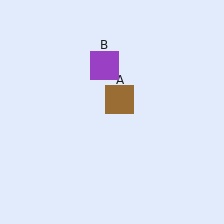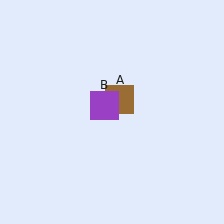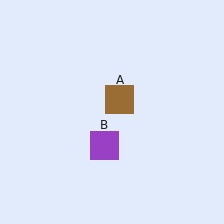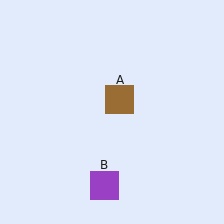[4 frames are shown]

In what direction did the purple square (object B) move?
The purple square (object B) moved down.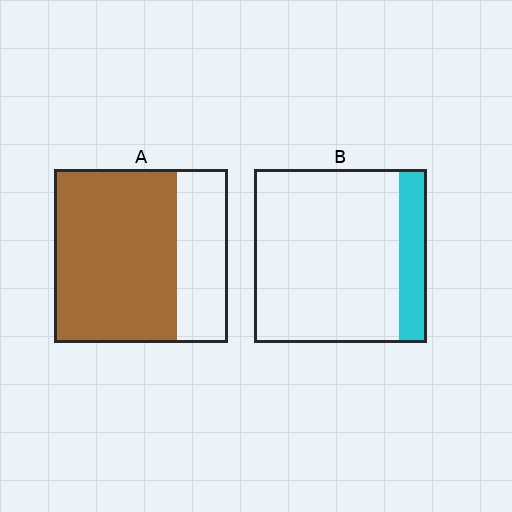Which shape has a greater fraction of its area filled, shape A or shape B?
Shape A.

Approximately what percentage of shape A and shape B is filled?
A is approximately 70% and B is approximately 15%.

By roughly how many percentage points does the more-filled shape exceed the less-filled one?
By roughly 55 percentage points (A over B).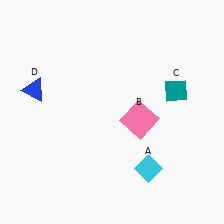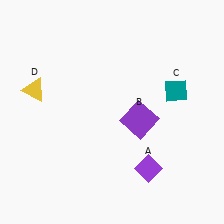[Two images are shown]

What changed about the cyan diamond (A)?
In Image 1, A is cyan. In Image 2, it changed to purple.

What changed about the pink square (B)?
In Image 1, B is pink. In Image 2, it changed to purple.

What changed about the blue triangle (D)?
In Image 1, D is blue. In Image 2, it changed to yellow.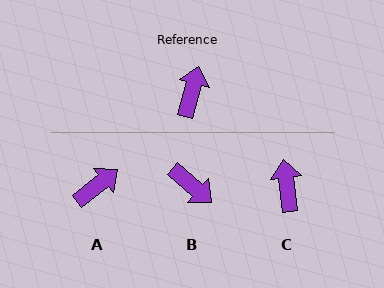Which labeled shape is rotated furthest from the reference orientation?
B, about 116 degrees away.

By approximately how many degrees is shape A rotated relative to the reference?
Approximately 36 degrees clockwise.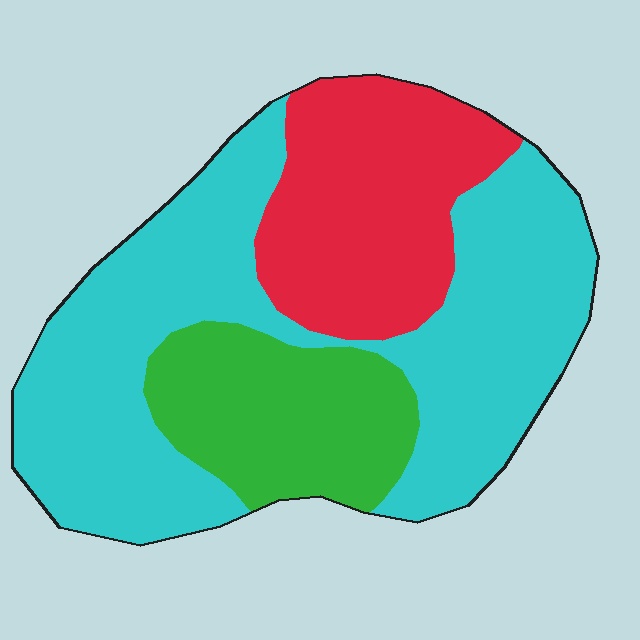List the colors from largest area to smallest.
From largest to smallest: cyan, red, green.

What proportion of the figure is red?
Red covers around 25% of the figure.